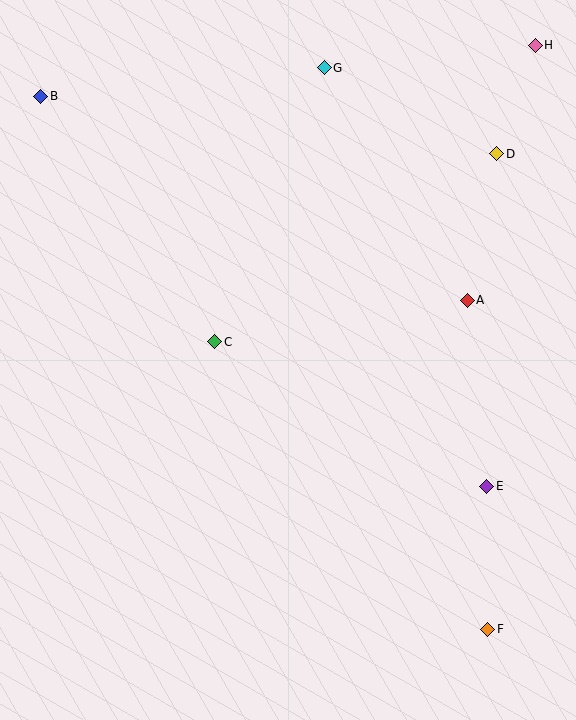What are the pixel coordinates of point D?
Point D is at (497, 154).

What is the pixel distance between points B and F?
The distance between B and F is 696 pixels.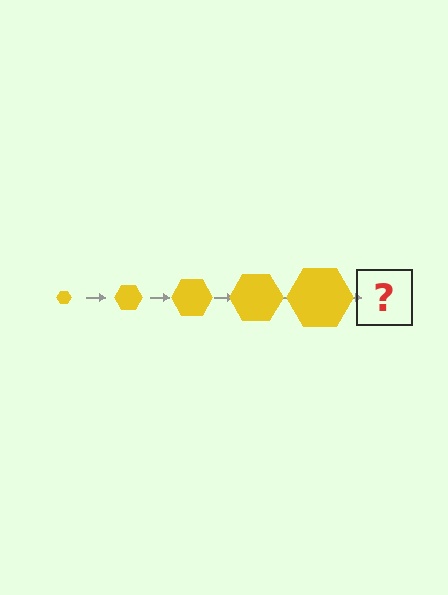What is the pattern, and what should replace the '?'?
The pattern is that the hexagon gets progressively larger each step. The '?' should be a yellow hexagon, larger than the previous one.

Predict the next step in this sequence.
The next step is a yellow hexagon, larger than the previous one.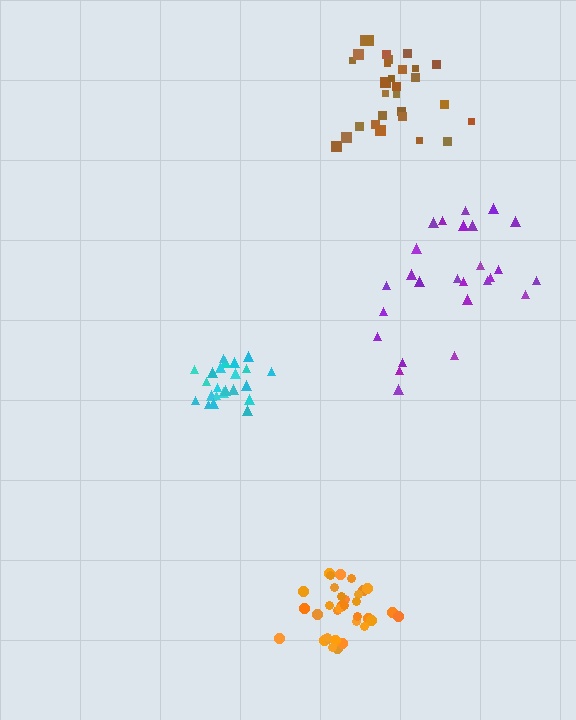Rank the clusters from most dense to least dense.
orange, cyan, brown, purple.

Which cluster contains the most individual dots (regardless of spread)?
Orange (35).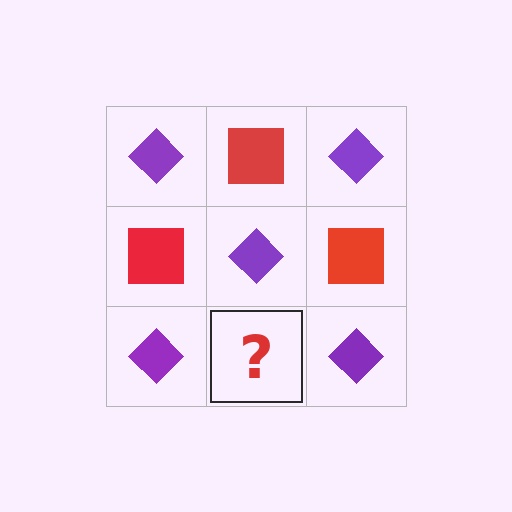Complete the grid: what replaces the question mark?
The question mark should be replaced with a red square.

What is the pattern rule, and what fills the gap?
The rule is that it alternates purple diamond and red square in a checkerboard pattern. The gap should be filled with a red square.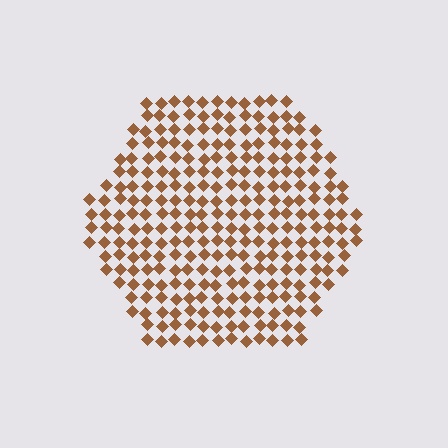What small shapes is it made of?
It is made of small diamonds.